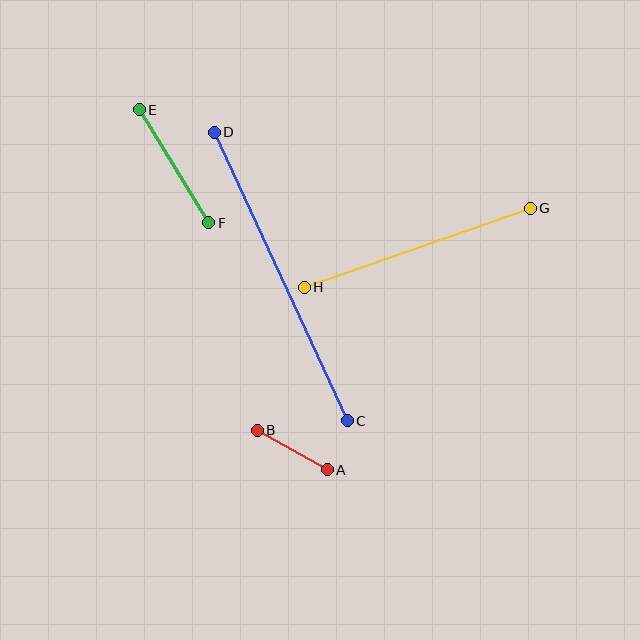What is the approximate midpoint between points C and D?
The midpoint is at approximately (281, 277) pixels.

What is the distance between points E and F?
The distance is approximately 133 pixels.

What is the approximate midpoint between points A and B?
The midpoint is at approximately (292, 450) pixels.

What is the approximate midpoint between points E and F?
The midpoint is at approximately (174, 166) pixels.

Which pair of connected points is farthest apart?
Points C and D are farthest apart.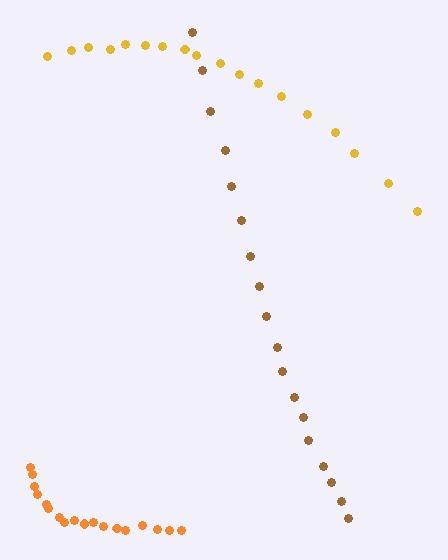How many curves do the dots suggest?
There are 3 distinct paths.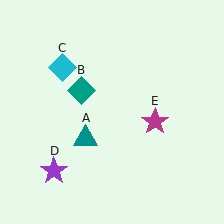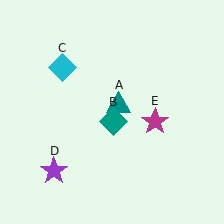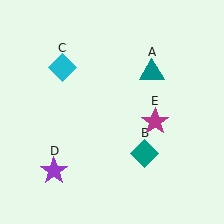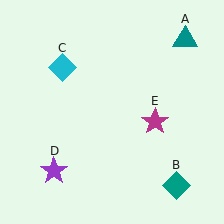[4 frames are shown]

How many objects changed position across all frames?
2 objects changed position: teal triangle (object A), teal diamond (object B).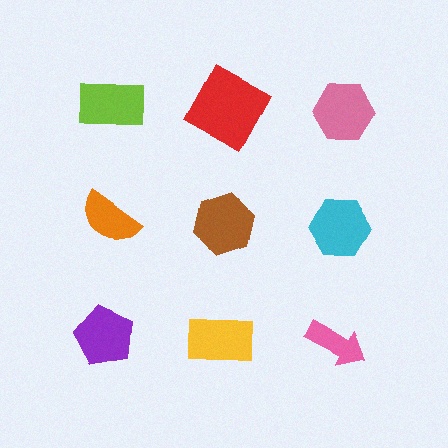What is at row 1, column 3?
A pink hexagon.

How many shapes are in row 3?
3 shapes.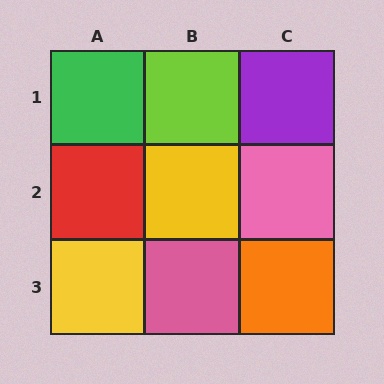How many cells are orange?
1 cell is orange.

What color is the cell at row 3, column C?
Orange.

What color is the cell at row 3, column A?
Yellow.